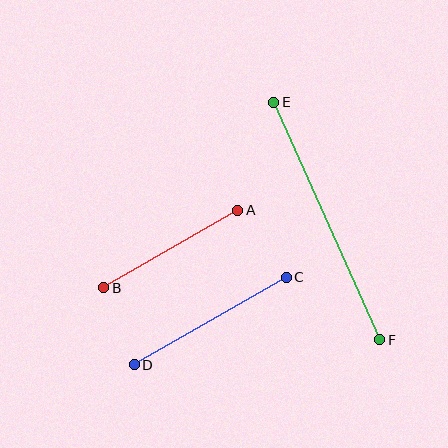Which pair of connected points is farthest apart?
Points E and F are farthest apart.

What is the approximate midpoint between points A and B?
The midpoint is at approximately (171, 249) pixels.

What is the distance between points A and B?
The distance is approximately 154 pixels.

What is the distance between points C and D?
The distance is approximately 176 pixels.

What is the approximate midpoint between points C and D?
The midpoint is at approximately (210, 321) pixels.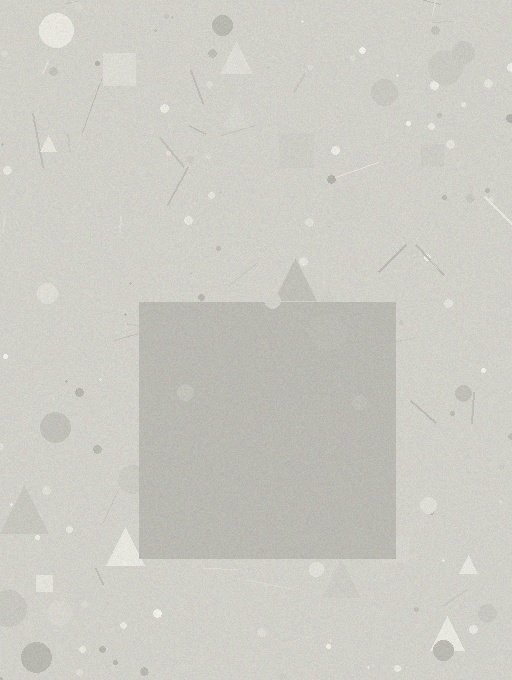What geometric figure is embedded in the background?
A square is embedded in the background.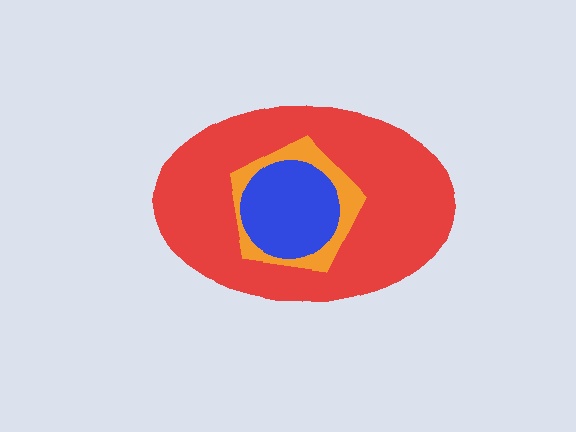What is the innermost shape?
The blue circle.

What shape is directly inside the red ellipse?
The orange pentagon.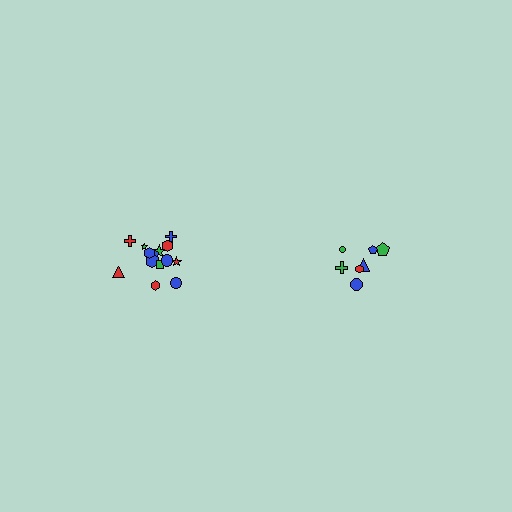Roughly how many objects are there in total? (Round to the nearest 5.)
Roughly 20 objects in total.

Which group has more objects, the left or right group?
The left group.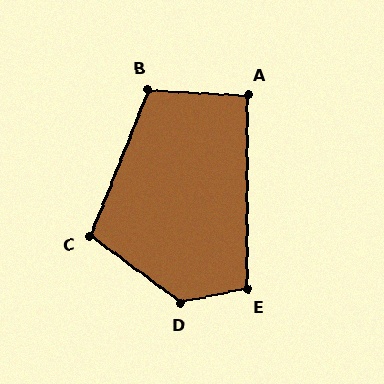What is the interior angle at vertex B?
Approximately 108 degrees (obtuse).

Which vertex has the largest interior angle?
D, at approximately 132 degrees.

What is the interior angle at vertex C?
Approximately 105 degrees (obtuse).